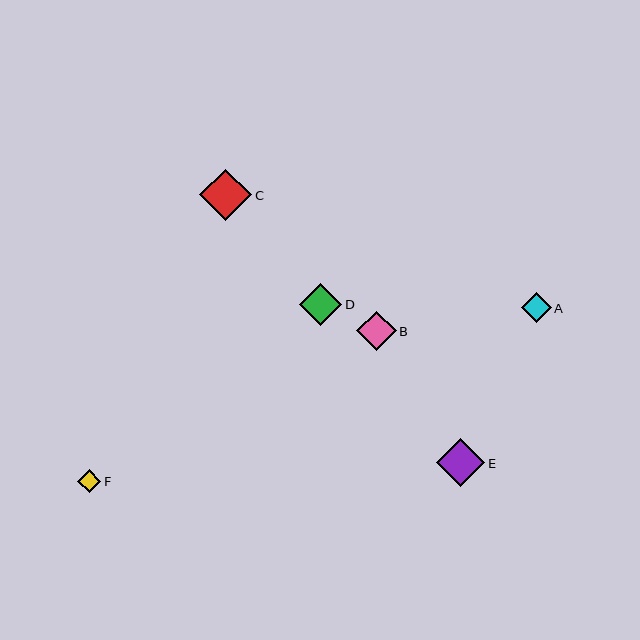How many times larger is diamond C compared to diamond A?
Diamond C is approximately 1.7 times the size of diamond A.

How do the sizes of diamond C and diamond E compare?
Diamond C and diamond E are approximately the same size.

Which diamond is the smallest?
Diamond F is the smallest with a size of approximately 23 pixels.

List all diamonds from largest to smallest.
From largest to smallest: C, E, D, B, A, F.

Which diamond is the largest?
Diamond C is the largest with a size of approximately 52 pixels.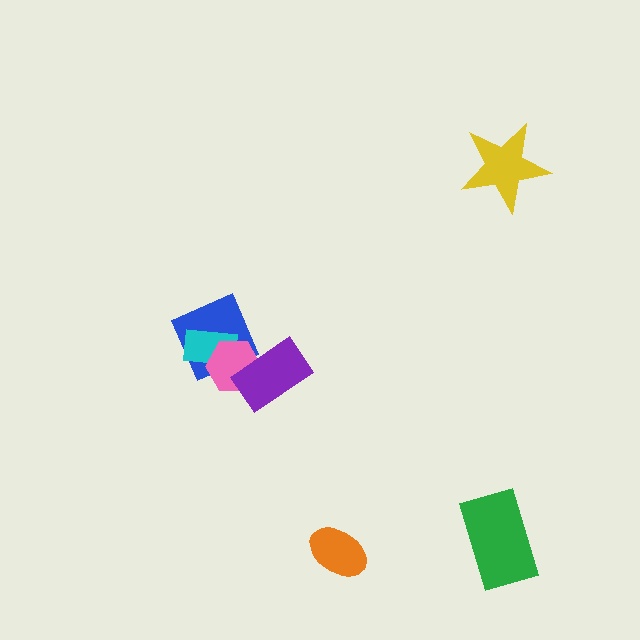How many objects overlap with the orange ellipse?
0 objects overlap with the orange ellipse.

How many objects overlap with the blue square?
2 objects overlap with the blue square.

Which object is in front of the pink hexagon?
The purple rectangle is in front of the pink hexagon.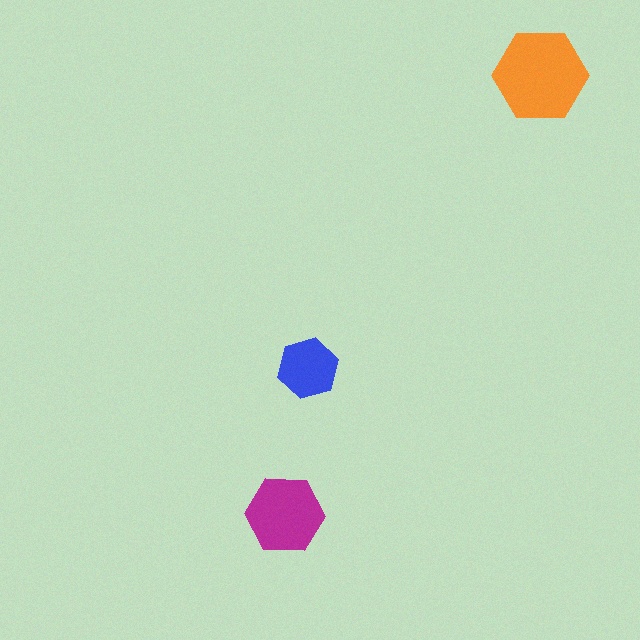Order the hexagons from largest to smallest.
the orange one, the magenta one, the blue one.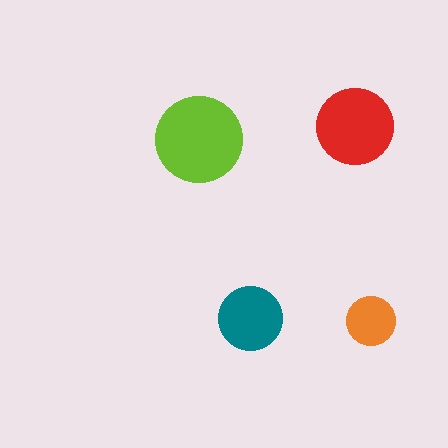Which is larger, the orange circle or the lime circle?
The lime one.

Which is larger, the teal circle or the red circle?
The red one.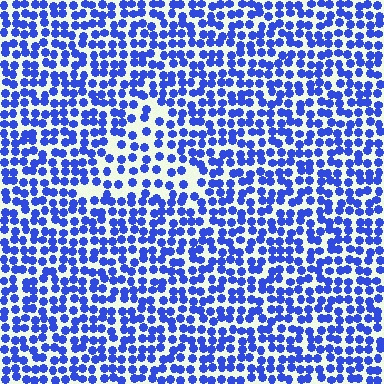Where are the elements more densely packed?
The elements are more densely packed outside the triangle boundary.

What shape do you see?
I see a triangle.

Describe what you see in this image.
The image contains small blue elements arranged at two different densities. A triangle-shaped region is visible where the elements are less densely packed than the surrounding area.